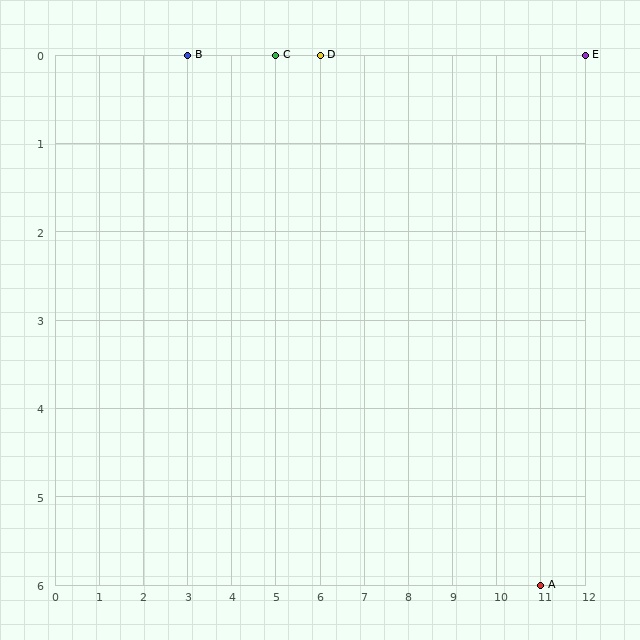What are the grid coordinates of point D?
Point D is at grid coordinates (6, 0).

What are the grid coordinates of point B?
Point B is at grid coordinates (3, 0).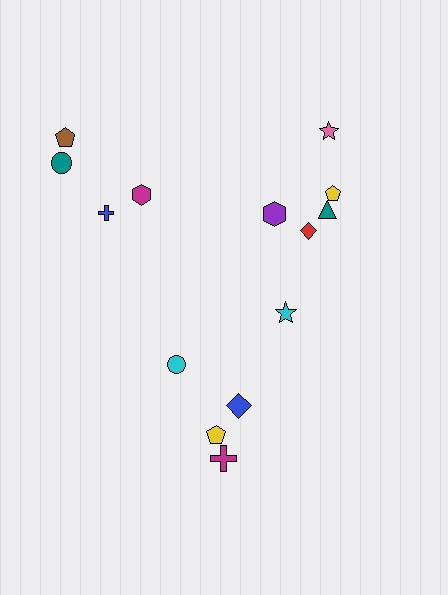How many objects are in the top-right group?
There are 6 objects.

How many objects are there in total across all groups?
There are 14 objects.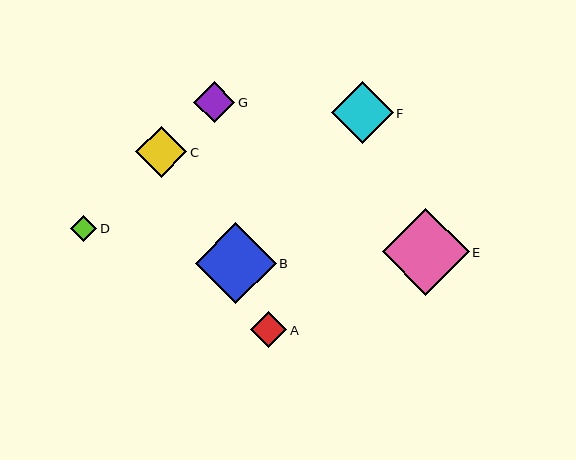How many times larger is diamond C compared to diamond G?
Diamond C is approximately 1.3 times the size of diamond G.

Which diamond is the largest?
Diamond E is the largest with a size of approximately 87 pixels.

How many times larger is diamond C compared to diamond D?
Diamond C is approximately 2.0 times the size of diamond D.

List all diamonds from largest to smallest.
From largest to smallest: E, B, F, C, G, A, D.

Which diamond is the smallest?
Diamond D is the smallest with a size of approximately 26 pixels.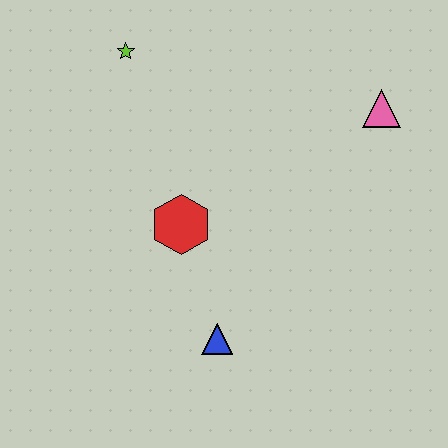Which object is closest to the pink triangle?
The red hexagon is closest to the pink triangle.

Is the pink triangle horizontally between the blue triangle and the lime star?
No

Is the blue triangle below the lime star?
Yes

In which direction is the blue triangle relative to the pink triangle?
The blue triangle is below the pink triangle.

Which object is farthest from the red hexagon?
The pink triangle is farthest from the red hexagon.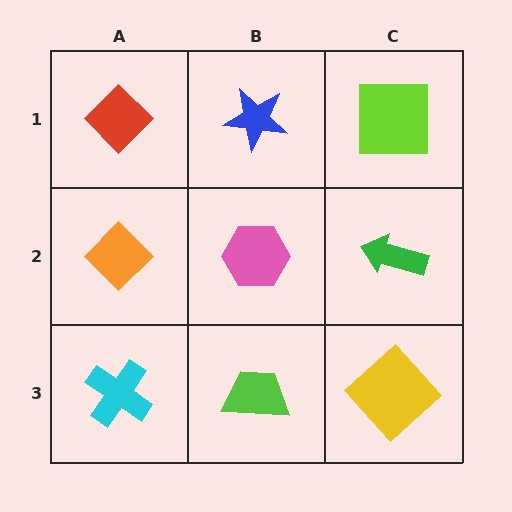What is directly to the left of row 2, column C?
A pink hexagon.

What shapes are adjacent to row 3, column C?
A green arrow (row 2, column C), a lime trapezoid (row 3, column B).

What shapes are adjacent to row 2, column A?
A red diamond (row 1, column A), a cyan cross (row 3, column A), a pink hexagon (row 2, column B).